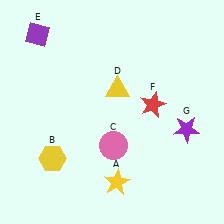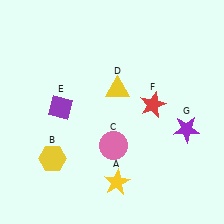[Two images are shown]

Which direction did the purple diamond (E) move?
The purple diamond (E) moved down.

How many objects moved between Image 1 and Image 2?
1 object moved between the two images.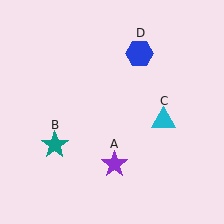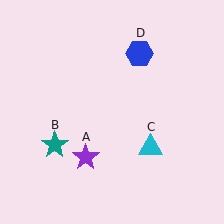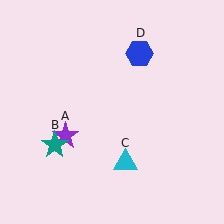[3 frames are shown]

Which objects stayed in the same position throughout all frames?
Teal star (object B) and blue hexagon (object D) remained stationary.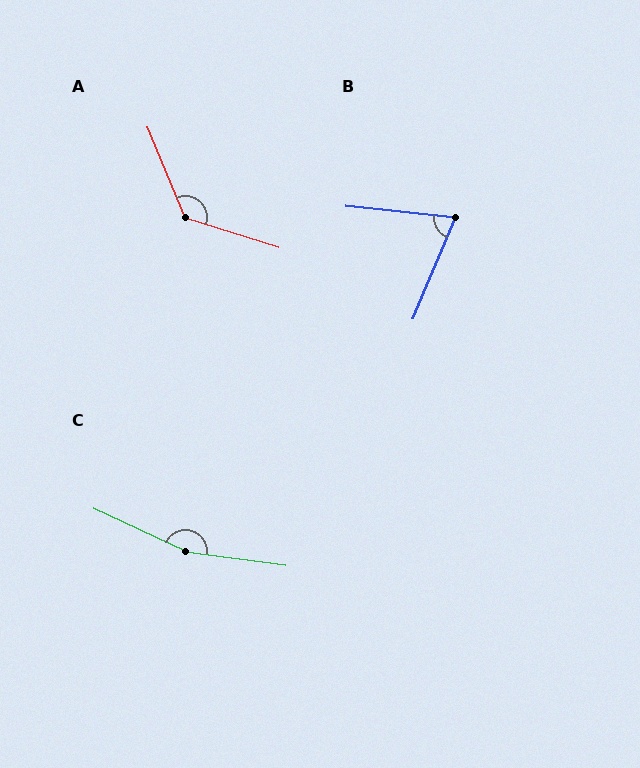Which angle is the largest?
C, at approximately 163 degrees.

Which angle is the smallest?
B, at approximately 73 degrees.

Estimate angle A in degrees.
Approximately 131 degrees.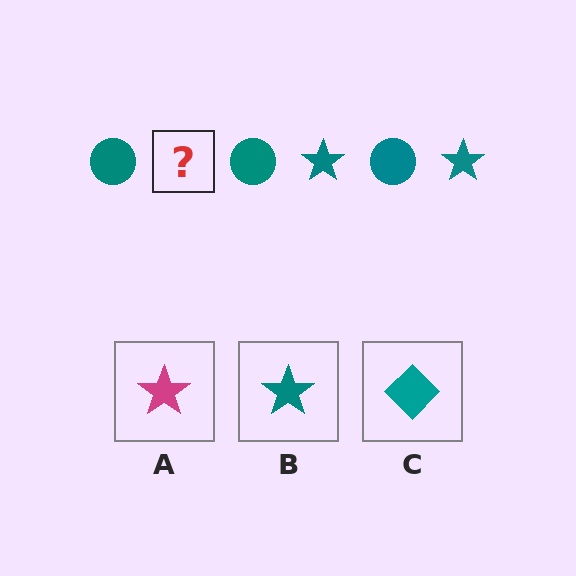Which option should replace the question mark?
Option B.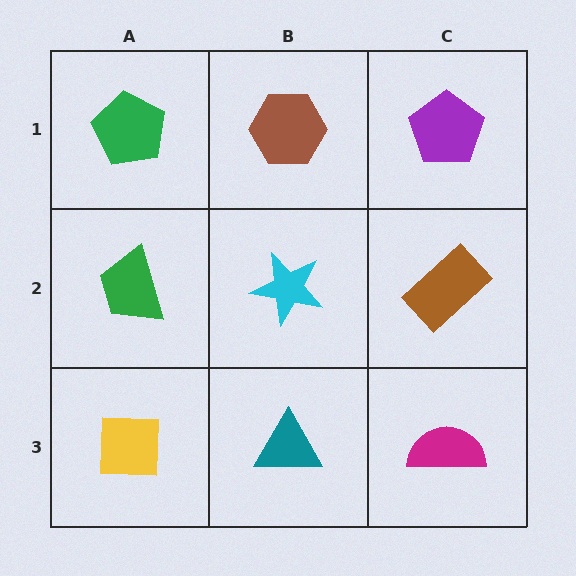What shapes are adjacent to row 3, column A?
A green trapezoid (row 2, column A), a teal triangle (row 3, column B).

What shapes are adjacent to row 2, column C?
A purple pentagon (row 1, column C), a magenta semicircle (row 3, column C), a cyan star (row 2, column B).